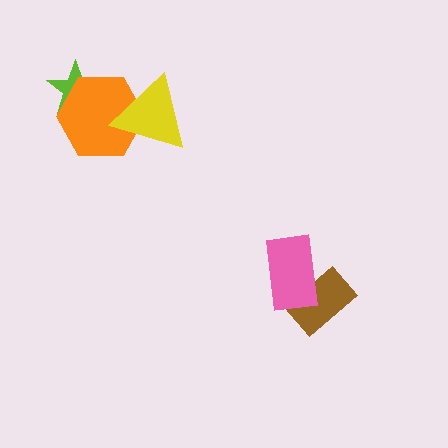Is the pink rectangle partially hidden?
No, no other shape covers it.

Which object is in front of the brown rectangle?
The pink rectangle is in front of the brown rectangle.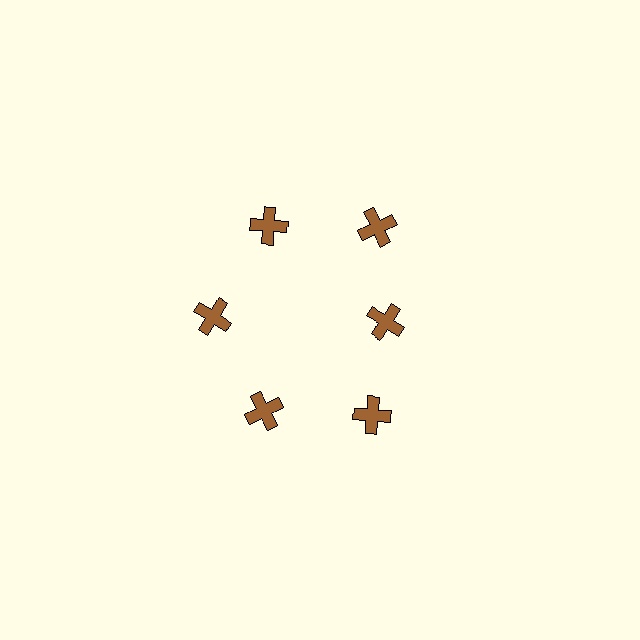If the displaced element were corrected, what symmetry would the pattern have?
It would have 6-fold rotational symmetry — the pattern would map onto itself every 60 degrees.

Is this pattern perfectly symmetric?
No. The 6 brown crosses are arranged in a ring, but one element near the 3 o'clock position is pulled inward toward the center, breaking the 6-fold rotational symmetry.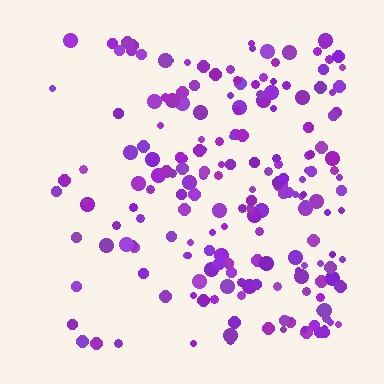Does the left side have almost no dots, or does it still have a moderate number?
Still a moderate number, just noticeably fewer than the right.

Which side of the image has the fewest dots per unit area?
The left.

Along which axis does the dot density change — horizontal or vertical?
Horizontal.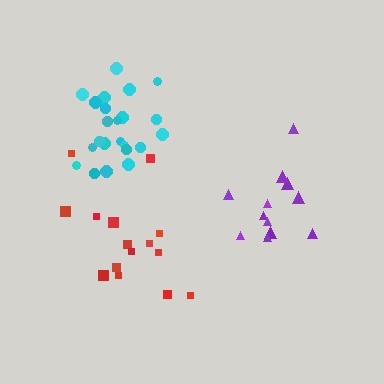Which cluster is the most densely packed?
Purple.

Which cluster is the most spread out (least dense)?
Red.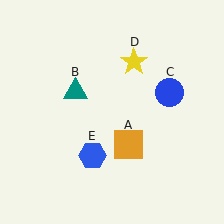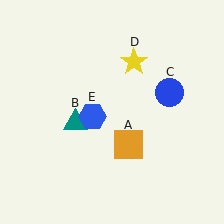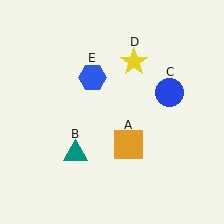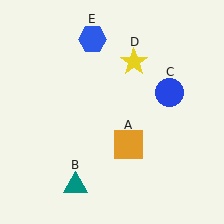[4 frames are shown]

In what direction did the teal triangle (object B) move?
The teal triangle (object B) moved down.